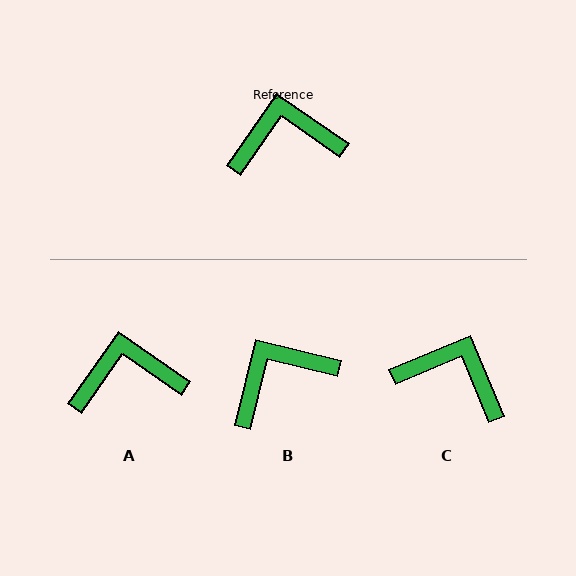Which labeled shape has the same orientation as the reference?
A.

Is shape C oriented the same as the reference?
No, it is off by about 33 degrees.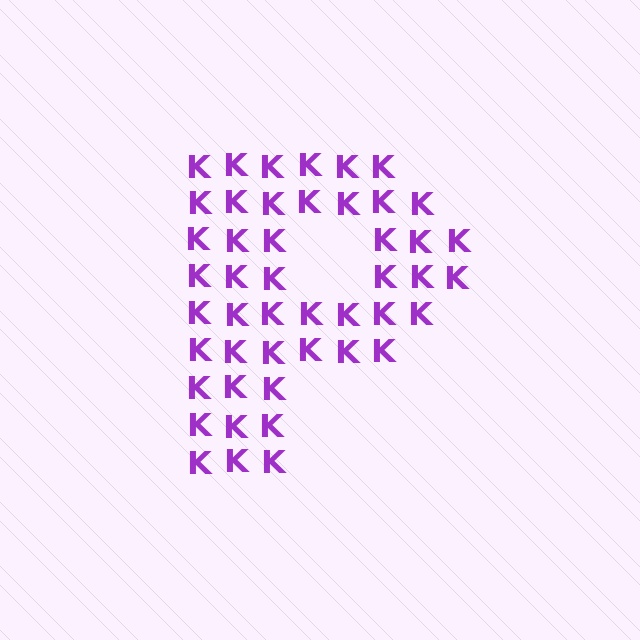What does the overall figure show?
The overall figure shows the letter P.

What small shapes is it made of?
It is made of small letter K's.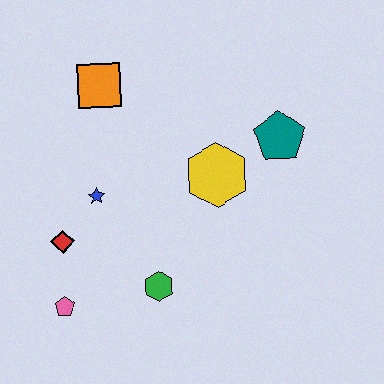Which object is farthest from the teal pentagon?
The pink pentagon is farthest from the teal pentagon.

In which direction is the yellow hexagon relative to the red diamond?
The yellow hexagon is to the right of the red diamond.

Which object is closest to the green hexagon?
The pink pentagon is closest to the green hexagon.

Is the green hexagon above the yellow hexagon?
No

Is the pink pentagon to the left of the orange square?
Yes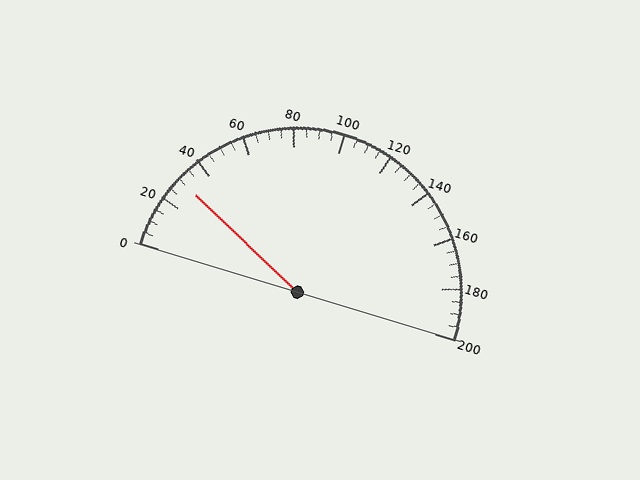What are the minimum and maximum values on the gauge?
The gauge ranges from 0 to 200.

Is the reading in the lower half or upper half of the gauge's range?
The reading is in the lower half of the range (0 to 200).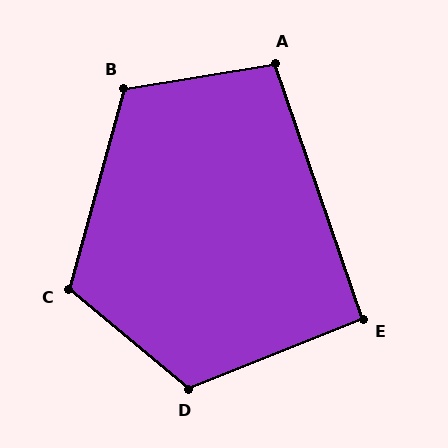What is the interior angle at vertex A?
Approximately 100 degrees (obtuse).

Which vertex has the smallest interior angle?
E, at approximately 93 degrees.